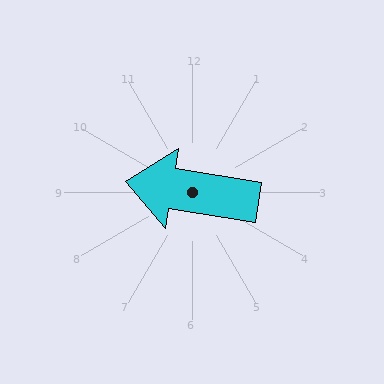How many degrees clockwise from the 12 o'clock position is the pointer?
Approximately 279 degrees.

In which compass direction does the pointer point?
West.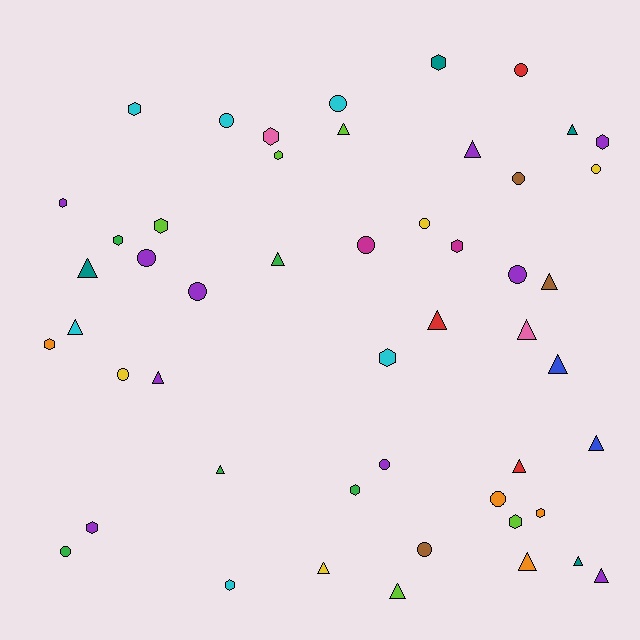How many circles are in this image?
There are 15 circles.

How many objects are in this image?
There are 50 objects.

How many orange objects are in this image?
There are 4 orange objects.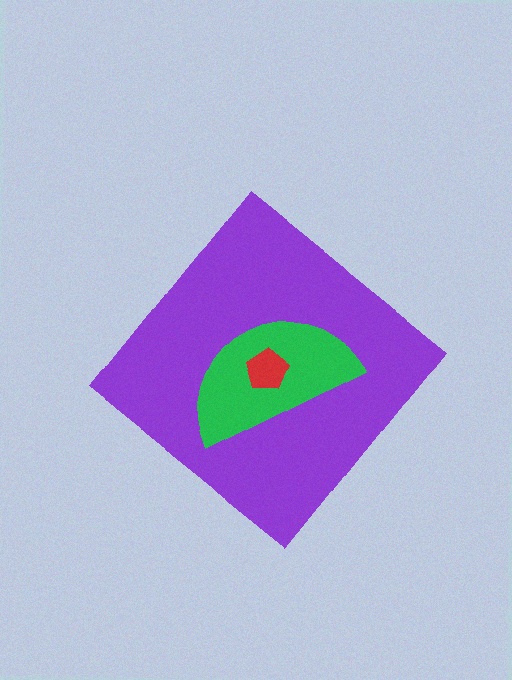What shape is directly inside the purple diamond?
The green semicircle.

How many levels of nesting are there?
3.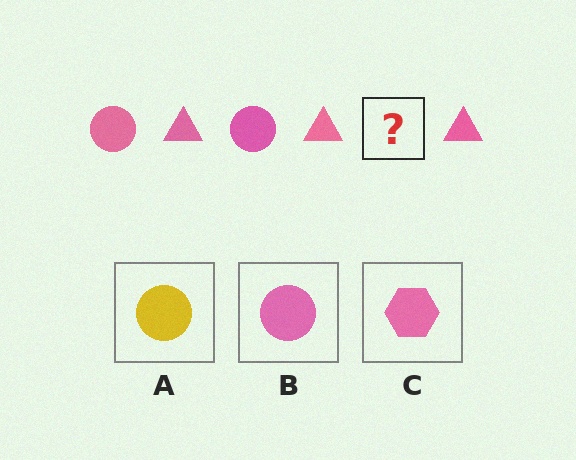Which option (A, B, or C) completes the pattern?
B.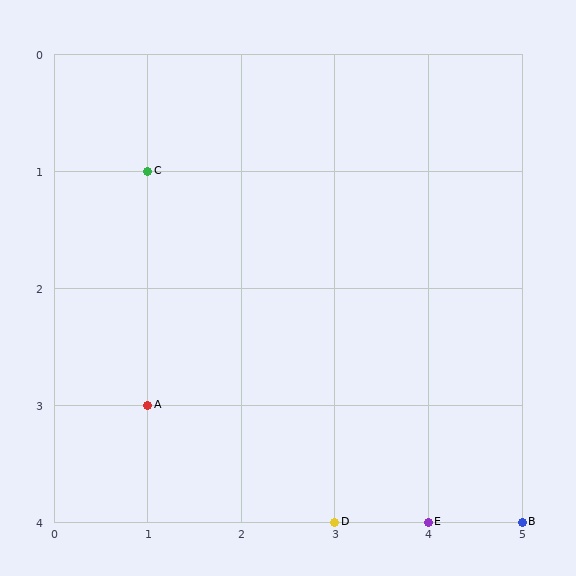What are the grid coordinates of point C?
Point C is at grid coordinates (1, 1).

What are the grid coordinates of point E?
Point E is at grid coordinates (4, 4).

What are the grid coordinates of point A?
Point A is at grid coordinates (1, 3).